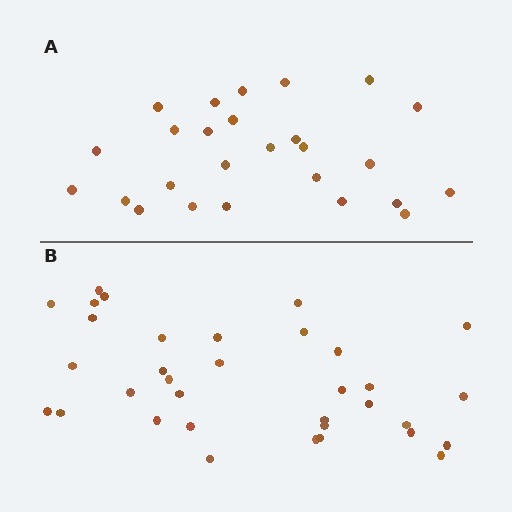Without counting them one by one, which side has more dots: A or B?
Region B (the bottom region) has more dots.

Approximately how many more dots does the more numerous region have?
Region B has roughly 8 or so more dots than region A.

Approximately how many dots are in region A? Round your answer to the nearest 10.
About 30 dots. (The exact count is 26, which rounds to 30.)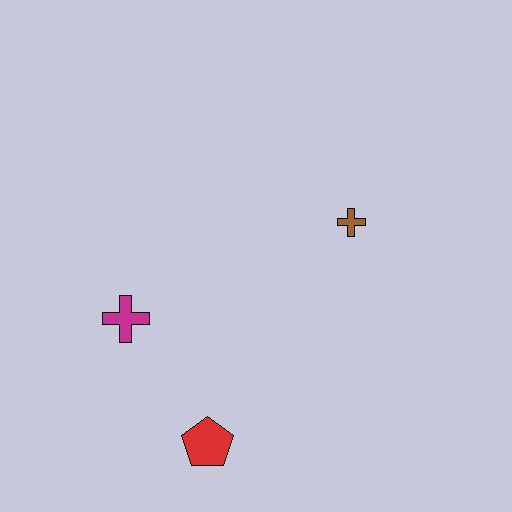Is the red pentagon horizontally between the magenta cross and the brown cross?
Yes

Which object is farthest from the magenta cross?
The brown cross is farthest from the magenta cross.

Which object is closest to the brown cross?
The magenta cross is closest to the brown cross.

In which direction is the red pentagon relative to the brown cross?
The red pentagon is below the brown cross.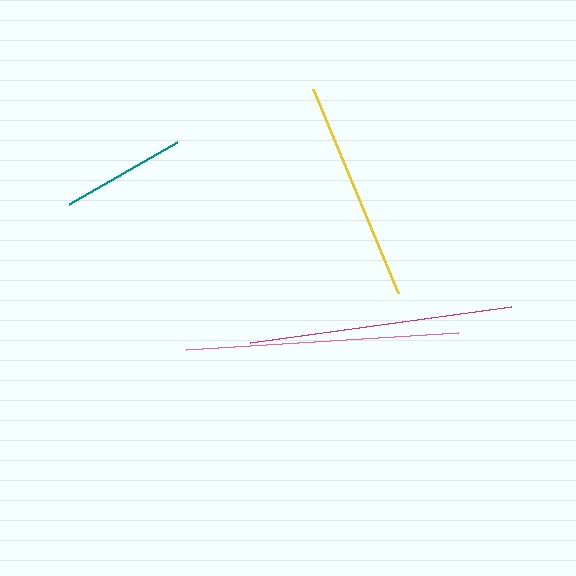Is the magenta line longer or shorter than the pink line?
The pink line is longer than the magenta line.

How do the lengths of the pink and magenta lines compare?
The pink and magenta lines are approximately the same length.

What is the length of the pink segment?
The pink segment is approximately 273 pixels long.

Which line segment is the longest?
The pink line is the longest at approximately 273 pixels.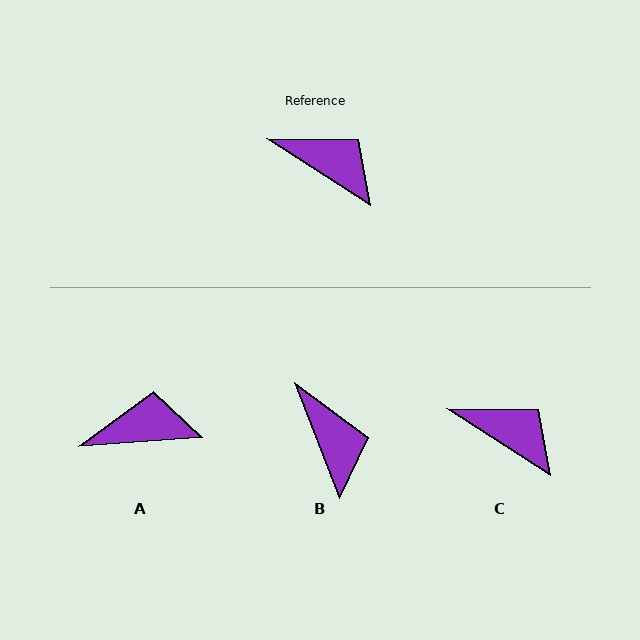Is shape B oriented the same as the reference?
No, it is off by about 36 degrees.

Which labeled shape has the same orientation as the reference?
C.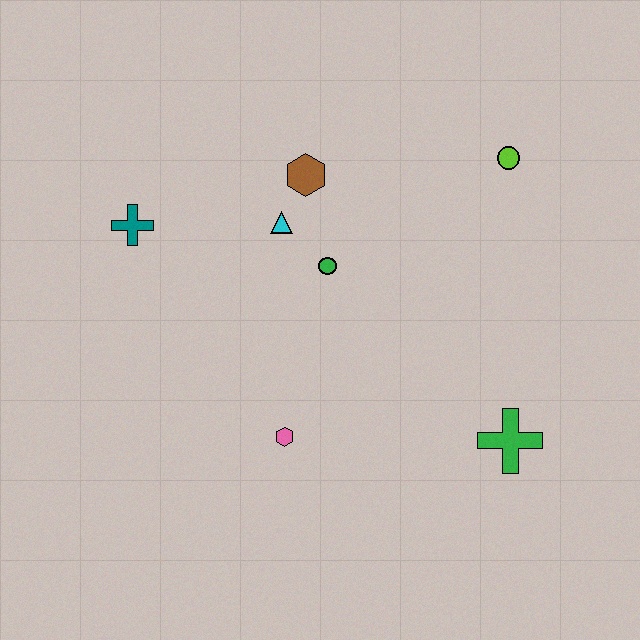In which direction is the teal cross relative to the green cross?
The teal cross is to the left of the green cross.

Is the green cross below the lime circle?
Yes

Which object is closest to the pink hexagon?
The green circle is closest to the pink hexagon.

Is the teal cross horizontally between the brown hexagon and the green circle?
No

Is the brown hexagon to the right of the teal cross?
Yes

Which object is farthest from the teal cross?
The green cross is farthest from the teal cross.